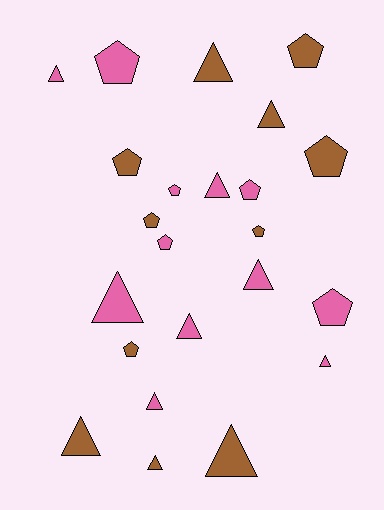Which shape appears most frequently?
Triangle, with 12 objects.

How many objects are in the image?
There are 23 objects.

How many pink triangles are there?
There are 7 pink triangles.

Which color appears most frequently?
Pink, with 12 objects.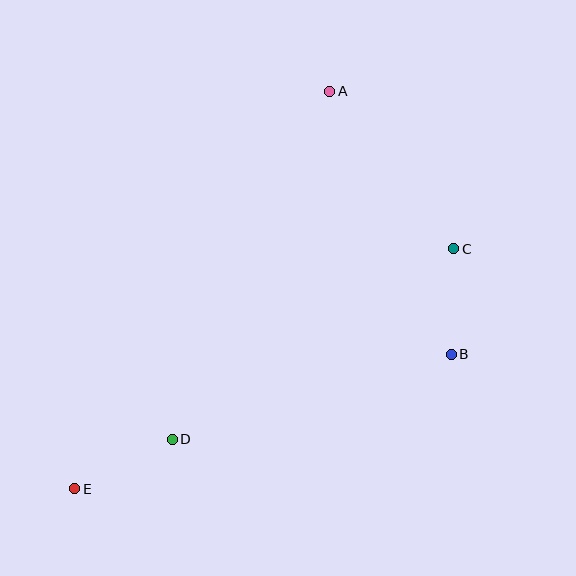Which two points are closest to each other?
Points B and C are closest to each other.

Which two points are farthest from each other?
Points A and E are farthest from each other.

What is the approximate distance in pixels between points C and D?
The distance between C and D is approximately 340 pixels.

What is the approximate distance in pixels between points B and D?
The distance between B and D is approximately 292 pixels.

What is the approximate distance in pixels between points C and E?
The distance between C and E is approximately 449 pixels.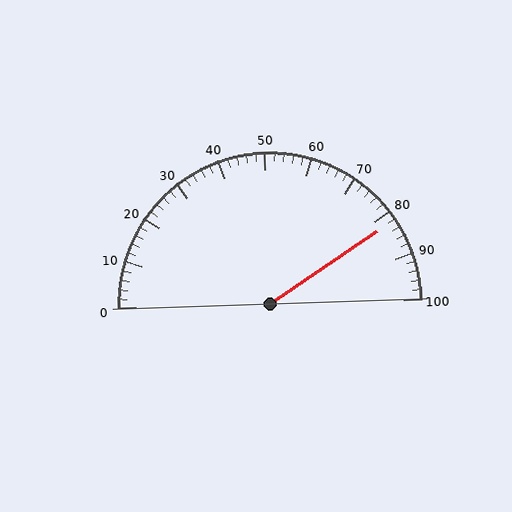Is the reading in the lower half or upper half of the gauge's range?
The reading is in the upper half of the range (0 to 100).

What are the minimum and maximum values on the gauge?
The gauge ranges from 0 to 100.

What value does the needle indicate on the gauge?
The needle indicates approximately 82.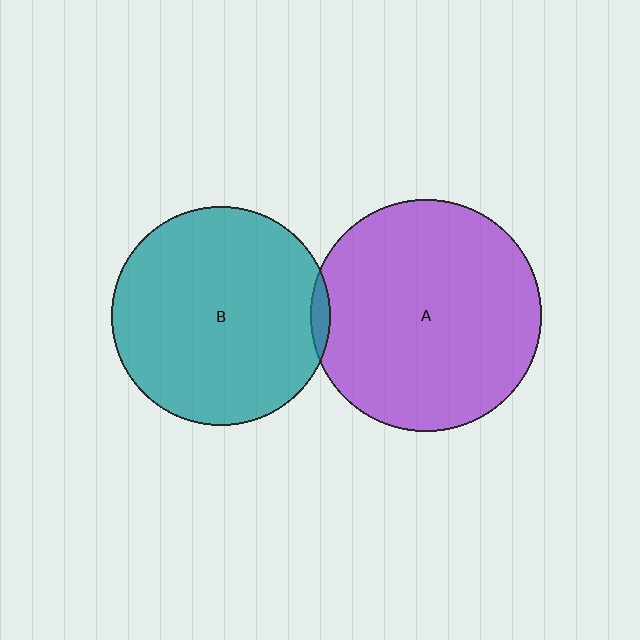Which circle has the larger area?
Circle A (purple).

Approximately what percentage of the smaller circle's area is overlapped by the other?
Approximately 5%.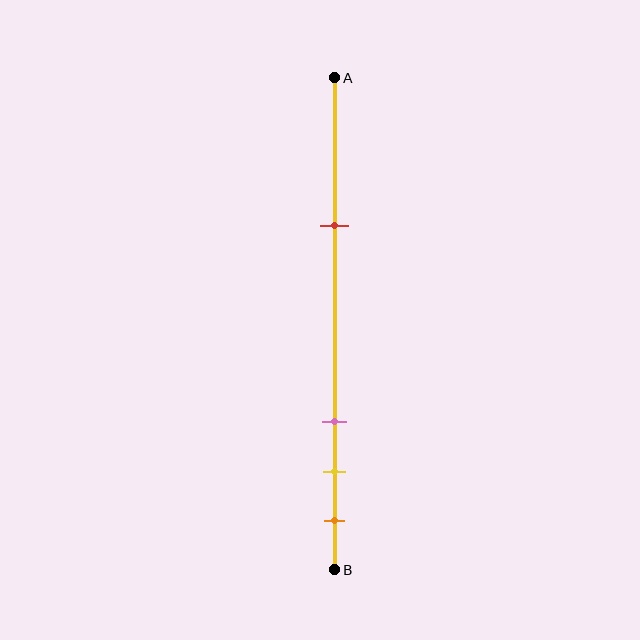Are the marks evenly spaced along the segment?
No, the marks are not evenly spaced.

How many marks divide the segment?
There are 4 marks dividing the segment.